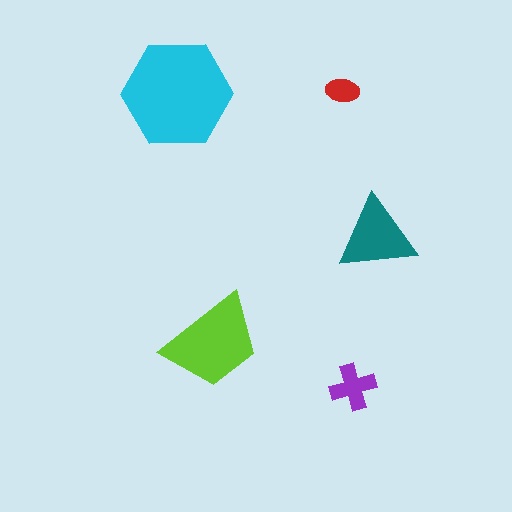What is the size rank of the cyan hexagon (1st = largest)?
1st.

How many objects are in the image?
There are 5 objects in the image.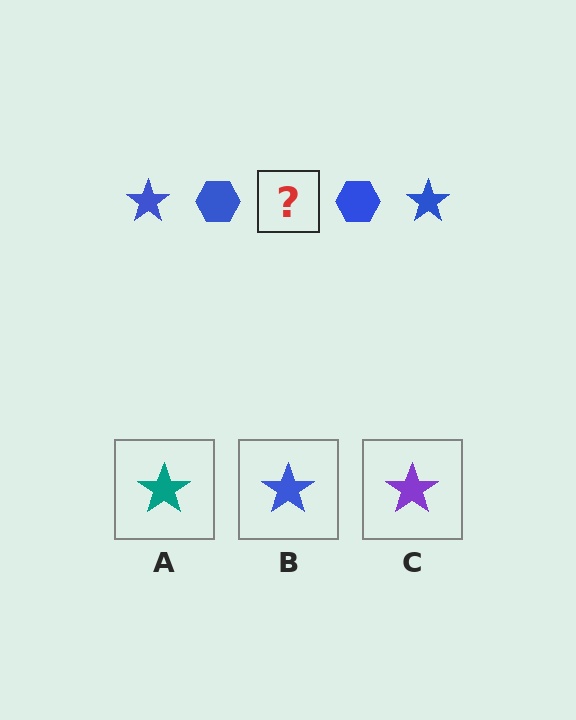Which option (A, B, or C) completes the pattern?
B.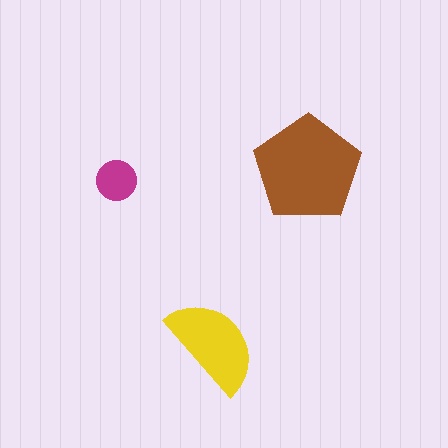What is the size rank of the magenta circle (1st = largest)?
3rd.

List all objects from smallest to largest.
The magenta circle, the yellow semicircle, the brown pentagon.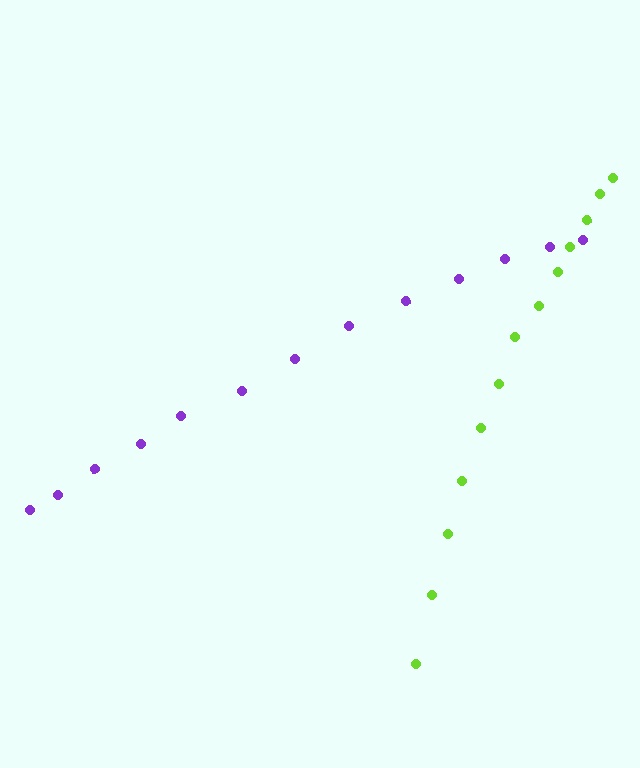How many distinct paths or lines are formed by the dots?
There are 2 distinct paths.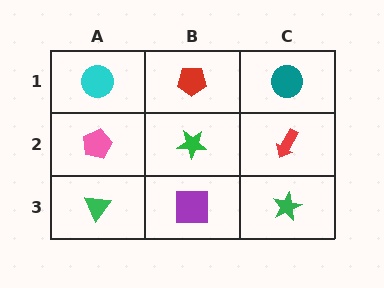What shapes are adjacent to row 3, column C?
A red arrow (row 2, column C), a purple square (row 3, column B).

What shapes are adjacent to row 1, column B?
A green star (row 2, column B), a cyan circle (row 1, column A), a teal circle (row 1, column C).